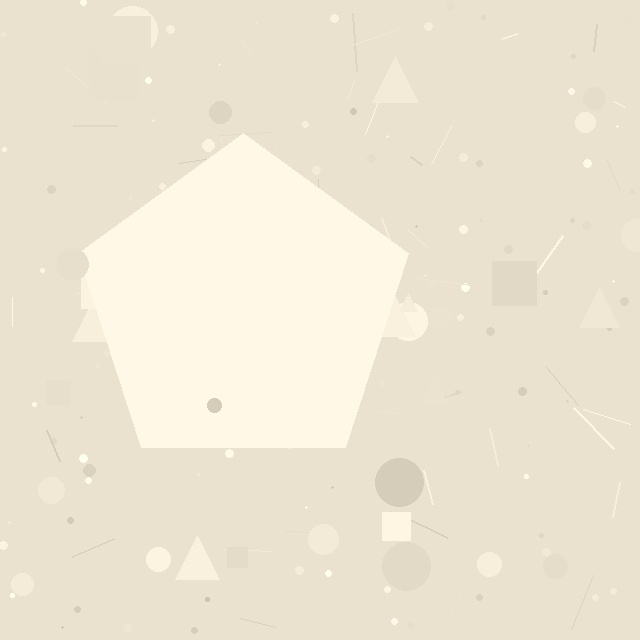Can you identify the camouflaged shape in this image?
The camouflaged shape is a pentagon.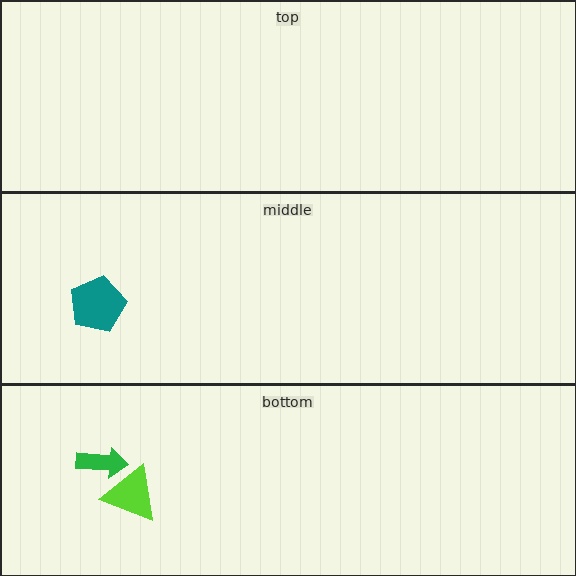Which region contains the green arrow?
The bottom region.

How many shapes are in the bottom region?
2.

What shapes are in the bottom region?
The green arrow, the lime triangle.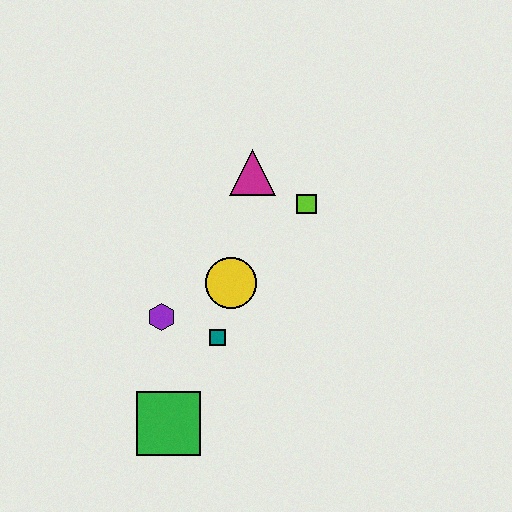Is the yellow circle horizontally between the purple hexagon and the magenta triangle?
Yes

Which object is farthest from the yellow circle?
The green square is farthest from the yellow circle.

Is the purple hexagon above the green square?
Yes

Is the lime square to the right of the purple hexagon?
Yes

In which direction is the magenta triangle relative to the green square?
The magenta triangle is above the green square.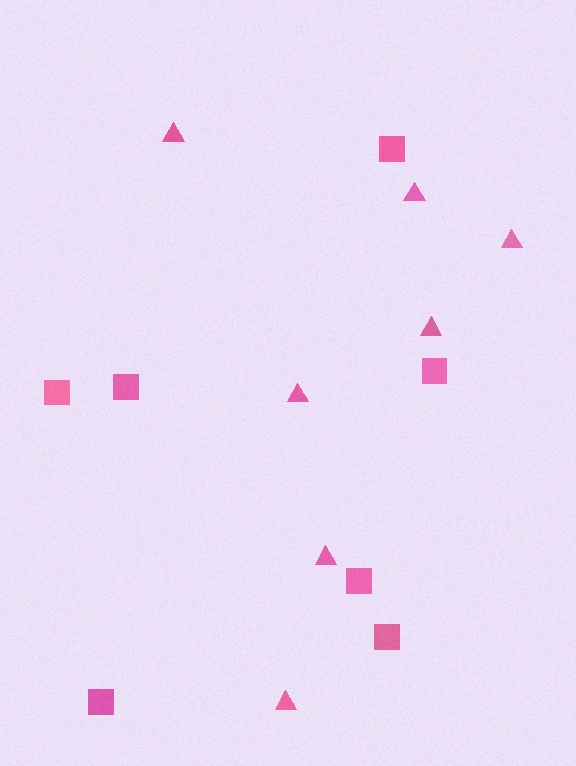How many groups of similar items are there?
There are 2 groups: one group of triangles (7) and one group of squares (7).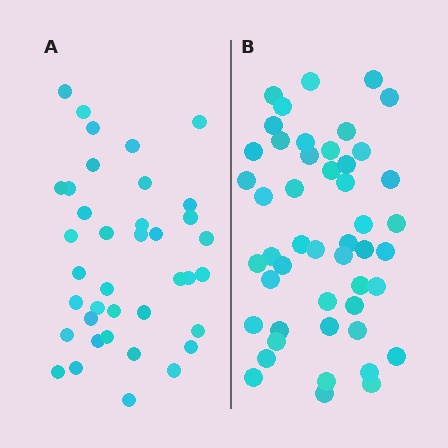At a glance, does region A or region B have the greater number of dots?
Region B (the right region) has more dots.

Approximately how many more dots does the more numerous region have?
Region B has roughly 10 or so more dots than region A.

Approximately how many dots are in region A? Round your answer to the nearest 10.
About 40 dots. (The exact count is 38, which rounds to 40.)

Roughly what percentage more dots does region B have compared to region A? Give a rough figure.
About 25% more.